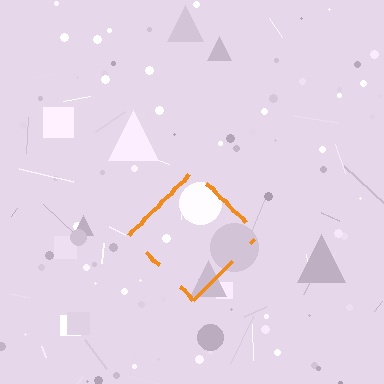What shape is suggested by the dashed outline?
The dashed outline suggests a diamond.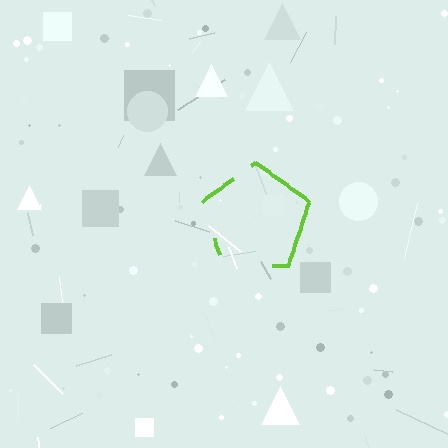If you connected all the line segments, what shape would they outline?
They would outline a pentagon.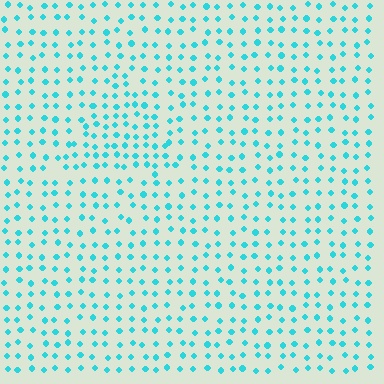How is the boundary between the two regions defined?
The boundary is defined by a change in element density (approximately 1.5x ratio). All elements are the same color, size, and shape.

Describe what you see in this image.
The image contains small cyan elements arranged at two different densities. A triangle-shaped region is visible where the elements are more densely packed than the surrounding area.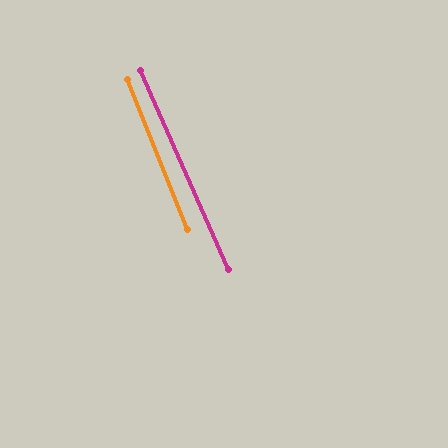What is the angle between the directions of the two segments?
Approximately 2 degrees.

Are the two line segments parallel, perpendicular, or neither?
Parallel — their directions differ by only 2.0°.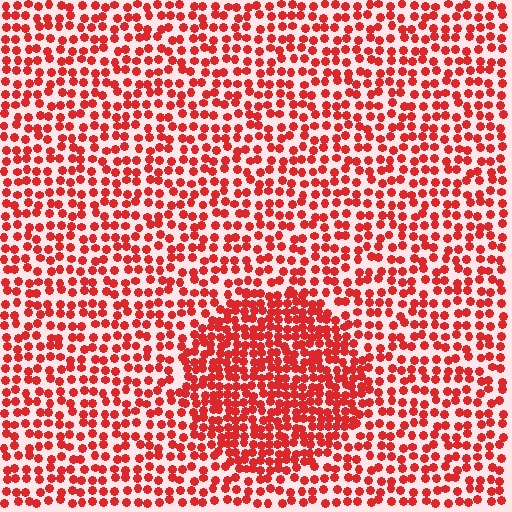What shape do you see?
I see a circle.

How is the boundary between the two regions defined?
The boundary is defined by a change in element density (approximately 1.8x ratio). All elements are the same color, size, and shape.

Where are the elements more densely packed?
The elements are more densely packed inside the circle boundary.